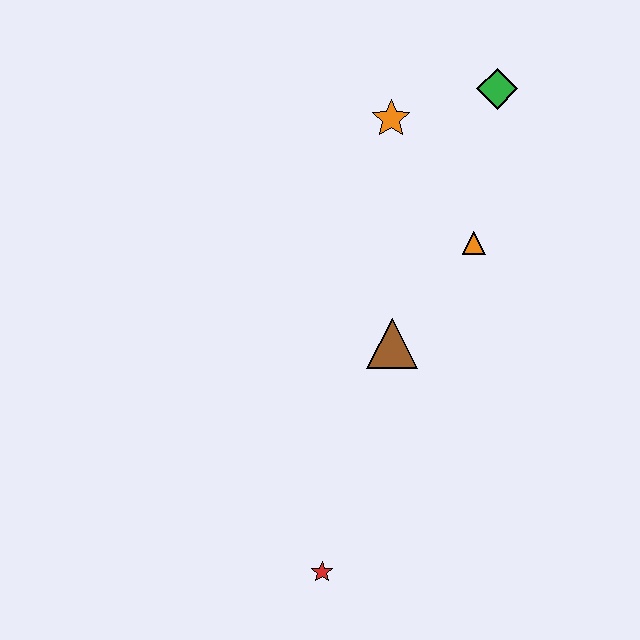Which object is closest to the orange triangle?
The brown triangle is closest to the orange triangle.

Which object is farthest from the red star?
The green diamond is farthest from the red star.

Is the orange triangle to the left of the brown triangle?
No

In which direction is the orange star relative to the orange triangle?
The orange star is above the orange triangle.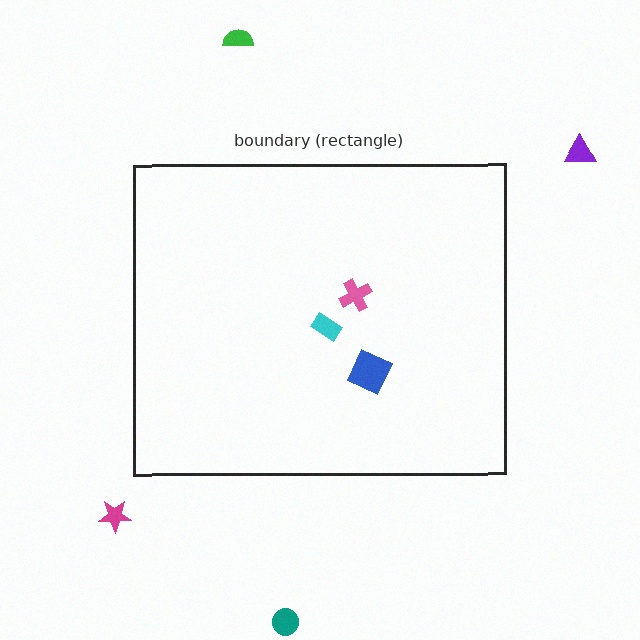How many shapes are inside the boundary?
3 inside, 4 outside.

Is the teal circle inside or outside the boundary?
Outside.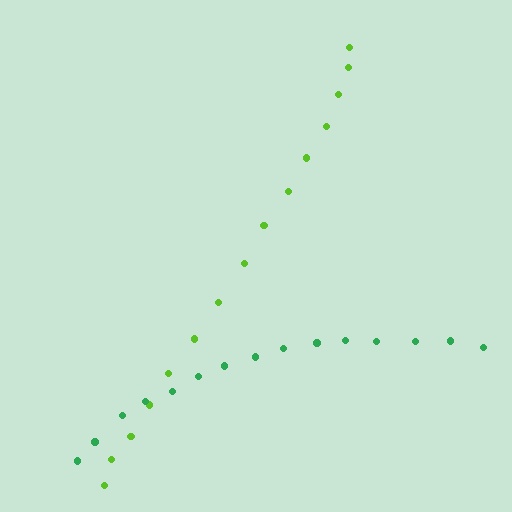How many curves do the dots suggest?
There are 2 distinct paths.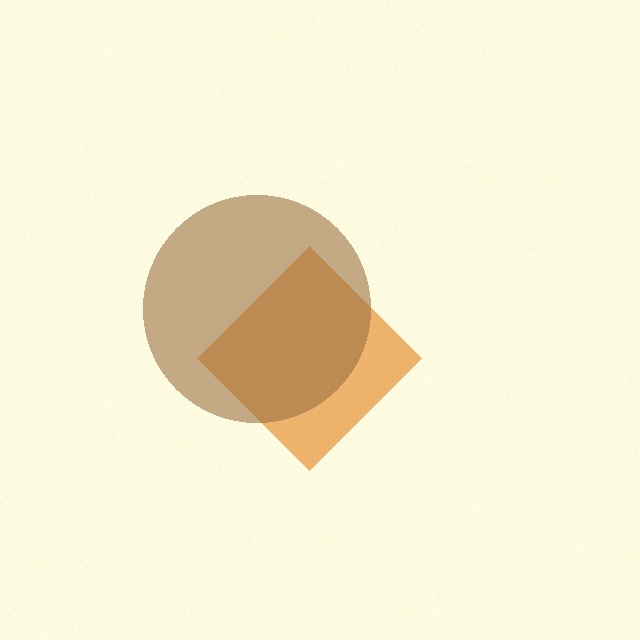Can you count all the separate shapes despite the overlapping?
Yes, there are 2 separate shapes.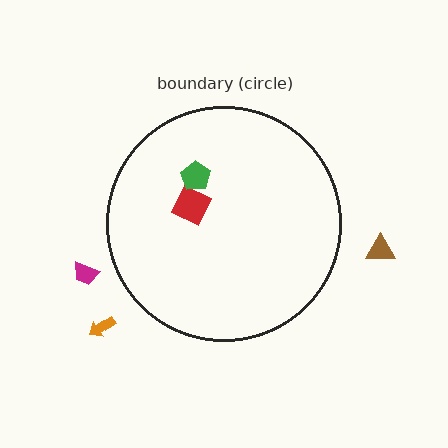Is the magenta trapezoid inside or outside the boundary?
Outside.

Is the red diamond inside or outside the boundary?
Inside.